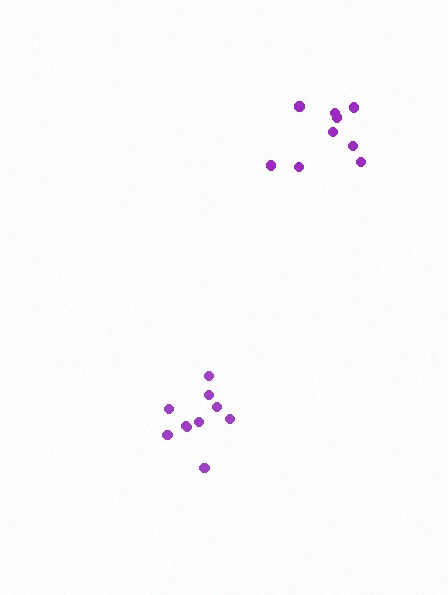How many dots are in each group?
Group 1: 9 dots, Group 2: 10 dots (19 total).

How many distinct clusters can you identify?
There are 2 distinct clusters.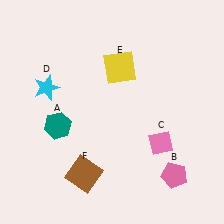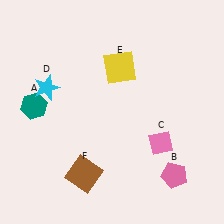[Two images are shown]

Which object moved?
The teal hexagon (A) moved left.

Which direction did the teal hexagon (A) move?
The teal hexagon (A) moved left.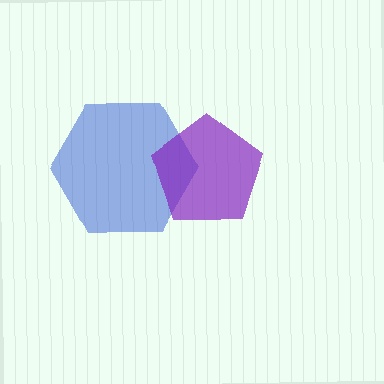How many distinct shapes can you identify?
There are 2 distinct shapes: a blue hexagon, a purple pentagon.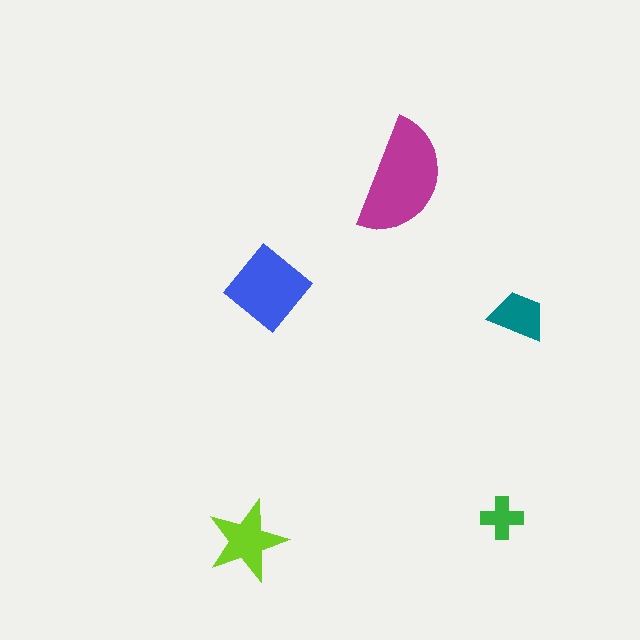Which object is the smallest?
The green cross.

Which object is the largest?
The magenta semicircle.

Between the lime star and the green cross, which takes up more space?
The lime star.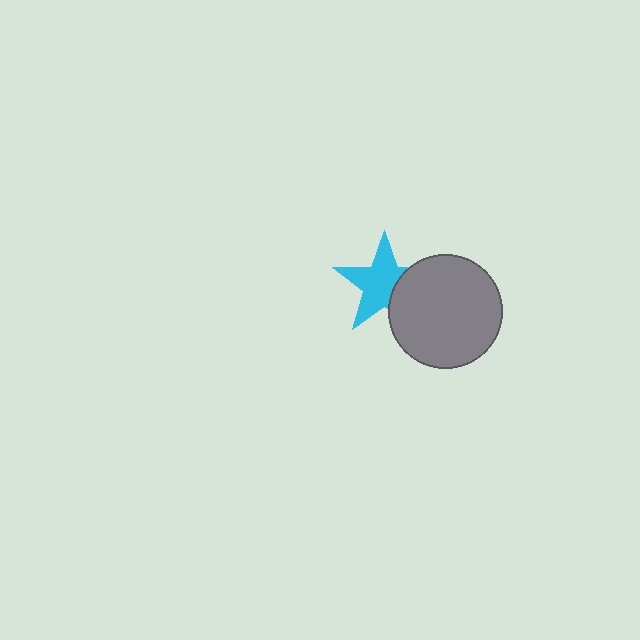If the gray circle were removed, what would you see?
You would see the complete cyan star.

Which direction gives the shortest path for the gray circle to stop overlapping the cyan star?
Moving right gives the shortest separation.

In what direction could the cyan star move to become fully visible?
The cyan star could move left. That would shift it out from behind the gray circle entirely.